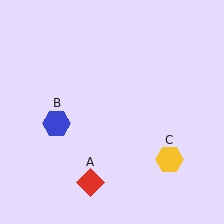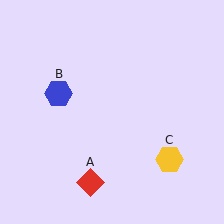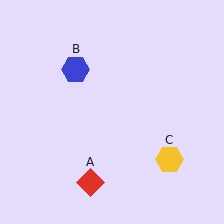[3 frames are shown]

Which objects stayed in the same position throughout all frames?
Red diamond (object A) and yellow hexagon (object C) remained stationary.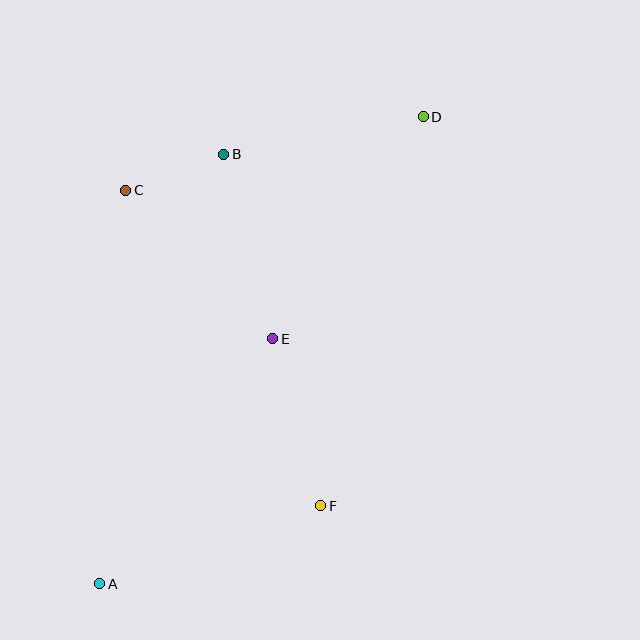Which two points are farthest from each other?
Points A and D are farthest from each other.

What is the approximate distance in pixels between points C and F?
The distance between C and F is approximately 371 pixels.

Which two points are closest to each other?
Points B and C are closest to each other.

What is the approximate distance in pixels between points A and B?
The distance between A and B is approximately 447 pixels.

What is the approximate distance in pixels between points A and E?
The distance between A and E is approximately 300 pixels.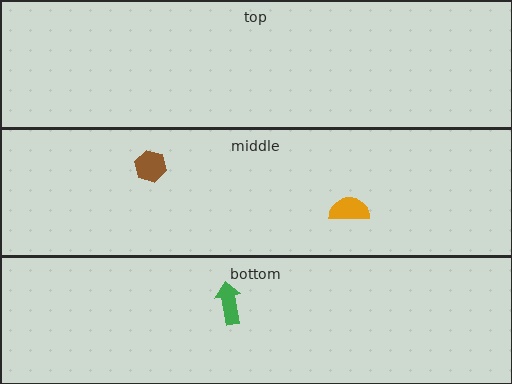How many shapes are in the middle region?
2.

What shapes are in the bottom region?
The green arrow.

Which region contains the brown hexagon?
The middle region.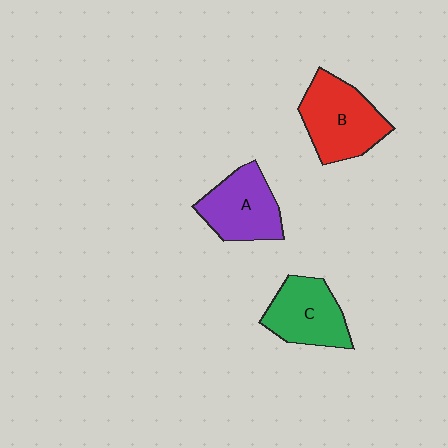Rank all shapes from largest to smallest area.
From largest to smallest: B (red), A (purple), C (green).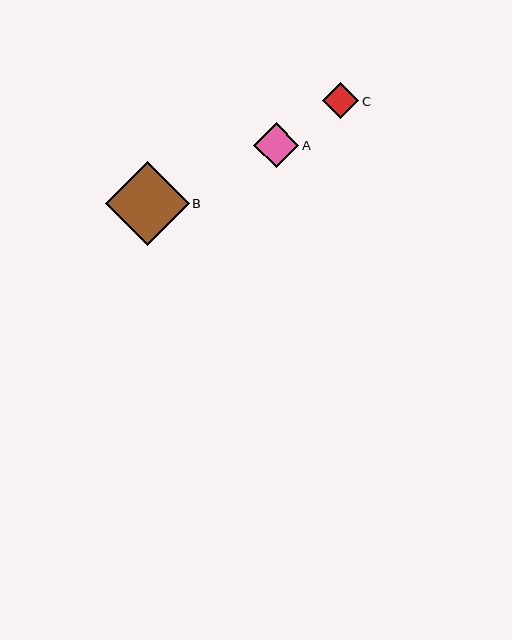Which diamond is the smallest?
Diamond C is the smallest with a size of approximately 36 pixels.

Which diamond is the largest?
Diamond B is the largest with a size of approximately 84 pixels.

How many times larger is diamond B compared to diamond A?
Diamond B is approximately 1.9 times the size of diamond A.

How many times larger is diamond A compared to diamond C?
Diamond A is approximately 1.3 times the size of diamond C.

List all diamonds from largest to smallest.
From largest to smallest: B, A, C.